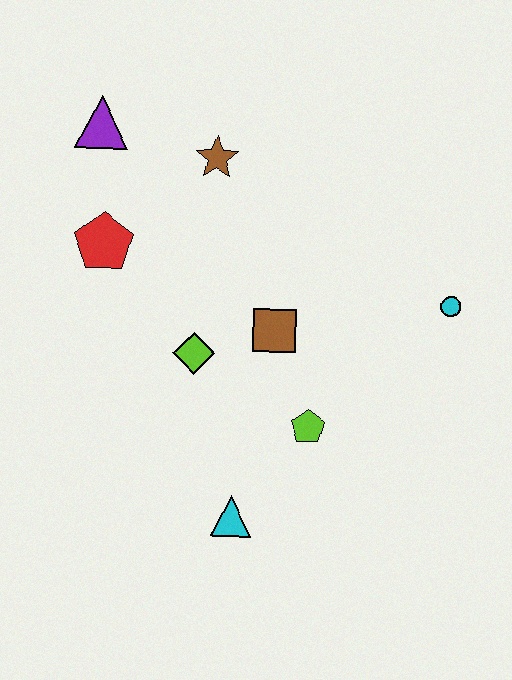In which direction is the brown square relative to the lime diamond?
The brown square is to the right of the lime diamond.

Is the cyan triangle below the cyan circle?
Yes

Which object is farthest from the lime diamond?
The cyan circle is farthest from the lime diamond.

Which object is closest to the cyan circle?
The brown square is closest to the cyan circle.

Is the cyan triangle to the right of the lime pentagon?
No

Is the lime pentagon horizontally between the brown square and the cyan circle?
Yes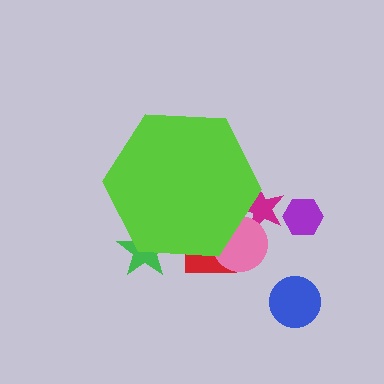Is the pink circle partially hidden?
Yes, the pink circle is partially hidden behind the lime hexagon.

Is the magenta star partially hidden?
Yes, the magenta star is partially hidden behind the lime hexagon.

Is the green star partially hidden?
Yes, the green star is partially hidden behind the lime hexagon.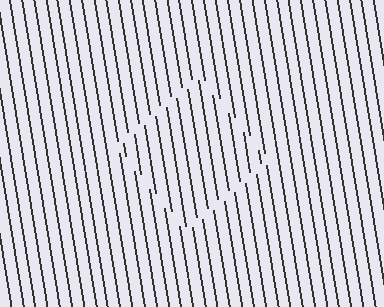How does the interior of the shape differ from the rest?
The interior of the shape contains the same grating, shifted by half a period — the contour is defined by the phase discontinuity where line-ends from the inner and outer gratings abut.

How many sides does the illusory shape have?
4 sides — the line-ends trace a square.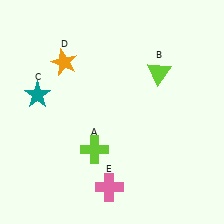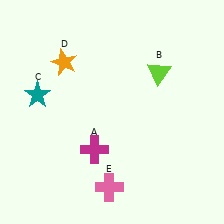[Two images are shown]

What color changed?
The cross (A) changed from lime in Image 1 to magenta in Image 2.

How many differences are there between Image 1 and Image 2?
There is 1 difference between the two images.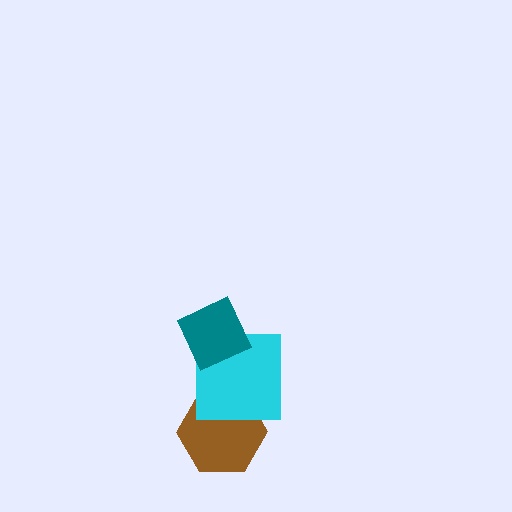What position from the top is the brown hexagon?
The brown hexagon is 3rd from the top.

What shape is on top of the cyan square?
The teal diamond is on top of the cyan square.